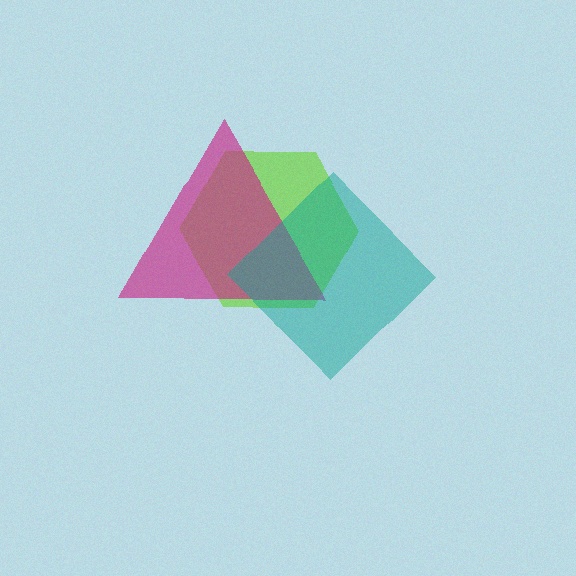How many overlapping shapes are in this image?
There are 3 overlapping shapes in the image.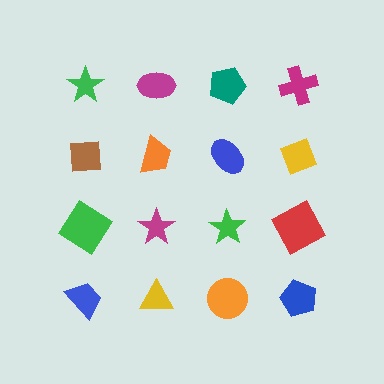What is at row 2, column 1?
A brown square.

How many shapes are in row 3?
4 shapes.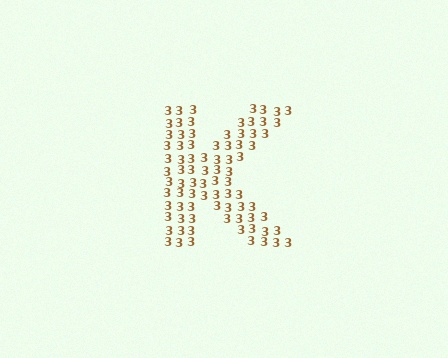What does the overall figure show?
The overall figure shows the letter K.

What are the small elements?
The small elements are digit 3's.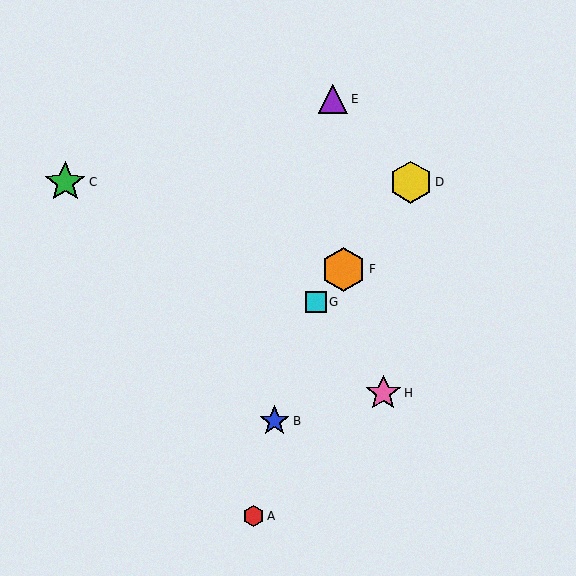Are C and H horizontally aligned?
No, C is at y≈182 and H is at y≈393.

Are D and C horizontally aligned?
Yes, both are at y≈182.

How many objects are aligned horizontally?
2 objects (C, D) are aligned horizontally.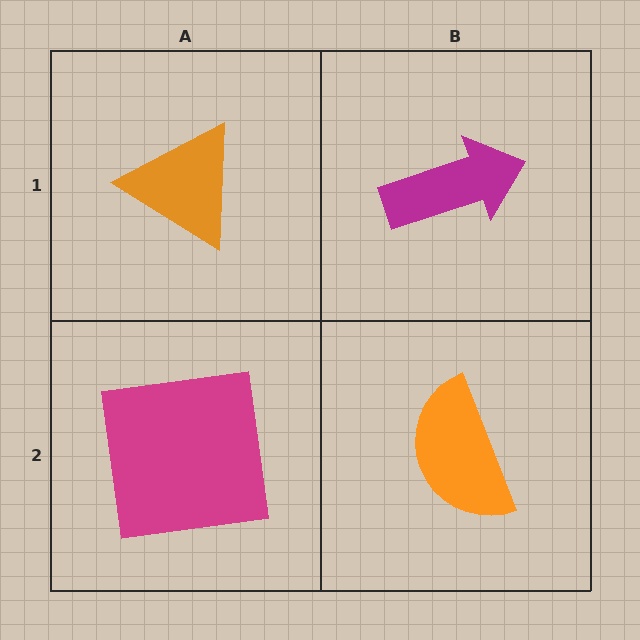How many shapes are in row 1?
2 shapes.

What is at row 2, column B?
An orange semicircle.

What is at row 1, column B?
A magenta arrow.